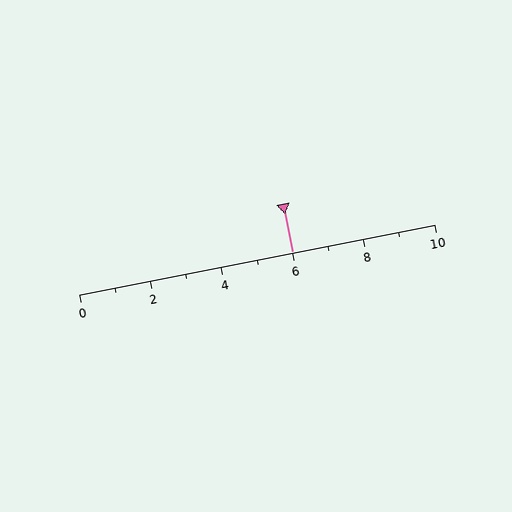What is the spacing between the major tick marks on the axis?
The major ticks are spaced 2 apart.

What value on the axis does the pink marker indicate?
The marker indicates approximately 6.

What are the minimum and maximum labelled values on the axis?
The axis runs from 0 to 10.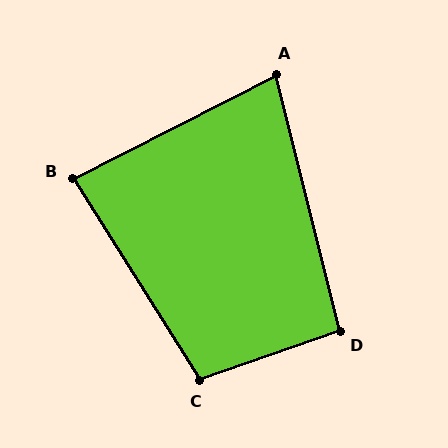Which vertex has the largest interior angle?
C, at approximately 103 degrees.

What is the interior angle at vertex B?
Approximately 85 degrees (acute).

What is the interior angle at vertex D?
Approximately 95 degrees (obtuse).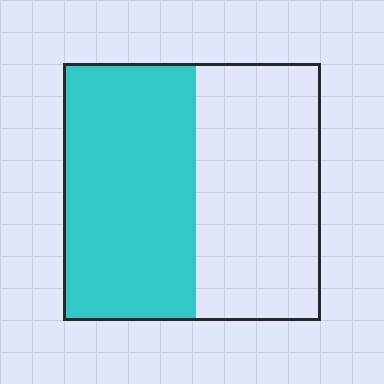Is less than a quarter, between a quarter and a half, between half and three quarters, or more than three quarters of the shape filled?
Between half and three quarters.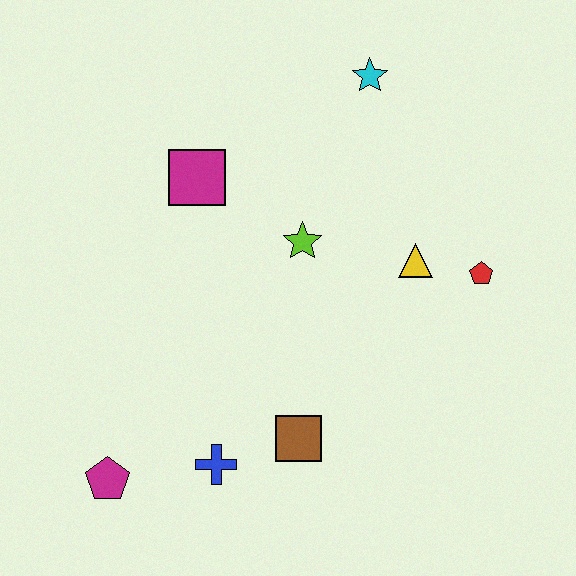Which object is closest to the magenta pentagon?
The blue cross is closest to the magenta pentagon.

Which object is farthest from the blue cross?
The cyan star is farthest from the blue cross.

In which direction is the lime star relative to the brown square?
The lime star is above the brown square.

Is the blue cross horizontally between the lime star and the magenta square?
Yes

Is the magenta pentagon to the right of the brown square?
No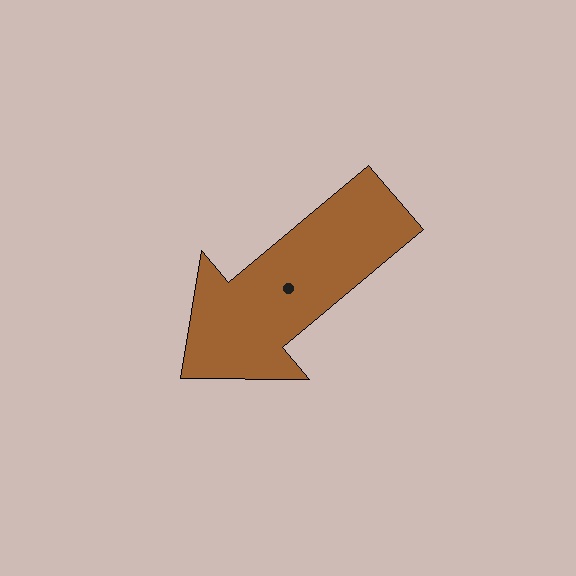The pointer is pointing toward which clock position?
Roughly 8 o'clock.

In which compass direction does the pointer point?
Southwest.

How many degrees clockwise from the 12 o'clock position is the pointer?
Approximately 230 degrees.